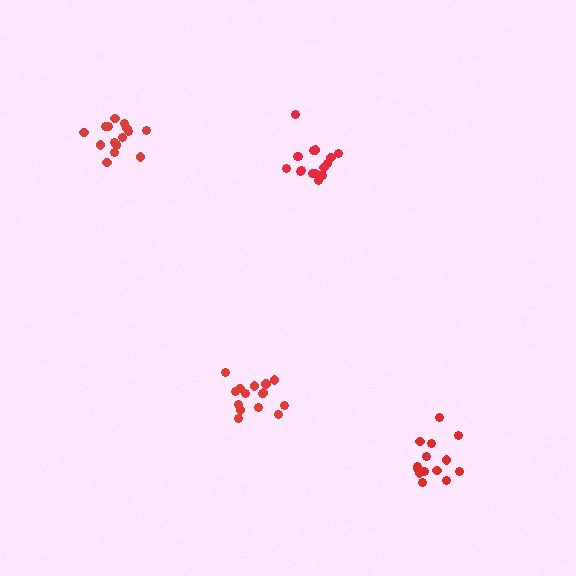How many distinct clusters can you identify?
There are 4 distinct clusters.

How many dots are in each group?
Group 1: 17 dots, Group 2: 15 dots, Group 3: 16 dots, Group 4: 15 dots (63 total).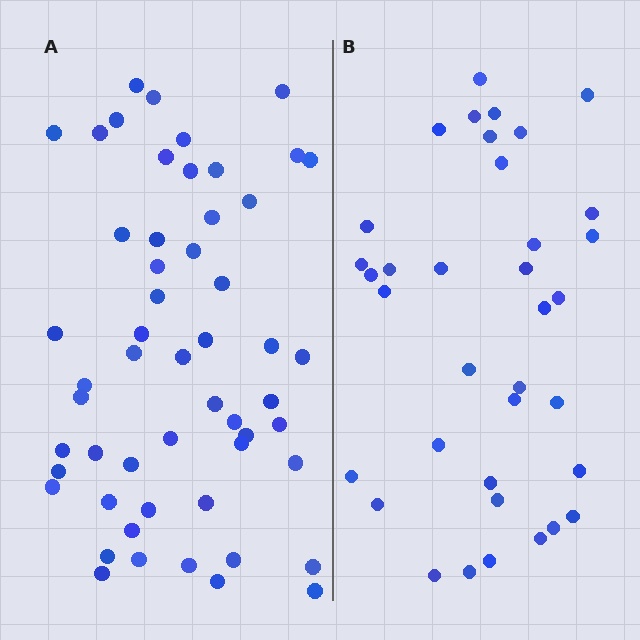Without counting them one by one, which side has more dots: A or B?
Region A (the left region) has more dots.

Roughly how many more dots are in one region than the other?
Region A has approximately 20 more dots than region B.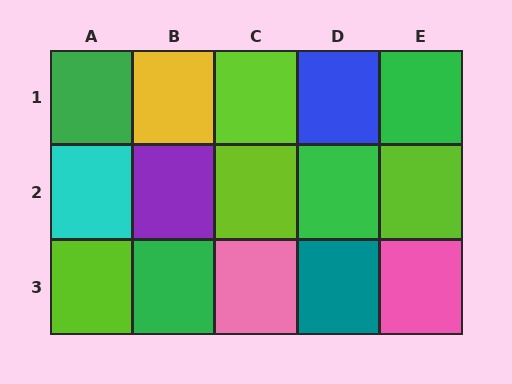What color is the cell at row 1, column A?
Green.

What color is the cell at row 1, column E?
Green.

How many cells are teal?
1 cell is teal.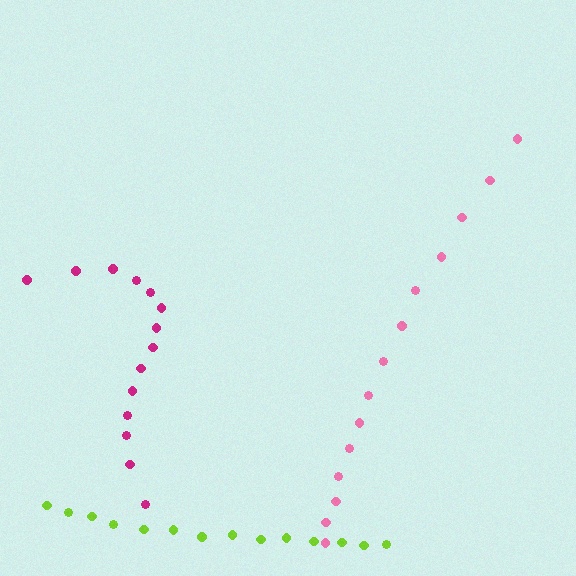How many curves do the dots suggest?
There are 3 distinct paths.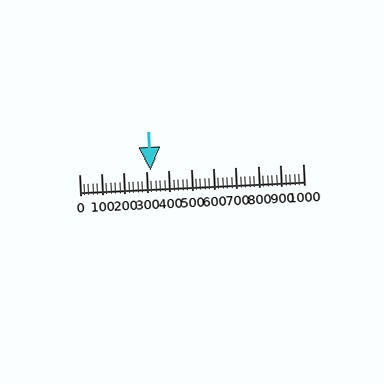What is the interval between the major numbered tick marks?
The major tick marks are spaced 100 units apart.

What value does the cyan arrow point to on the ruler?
The cyan arrow points to approximately 320.